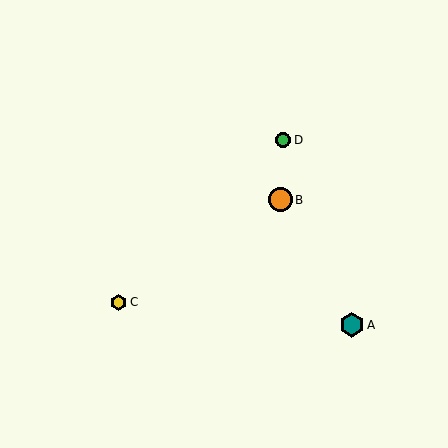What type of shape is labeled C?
Shape C is a yellow hexagon.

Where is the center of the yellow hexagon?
The center of the yellow hexagon is at (119, 302).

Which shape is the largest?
The teal hexagon (labeled A) is the largest.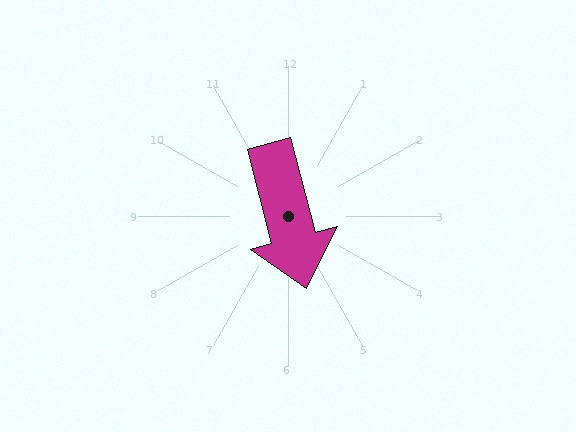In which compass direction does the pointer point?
South.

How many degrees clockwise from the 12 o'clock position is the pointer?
Approximately 165 degrees.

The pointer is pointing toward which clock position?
Roughly 6 o'clock.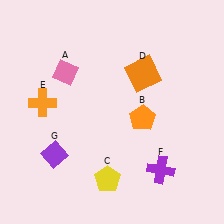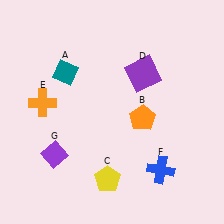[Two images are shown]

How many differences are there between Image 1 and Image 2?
There are 3 differences between the two images.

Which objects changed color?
A changed from pink to teal. D changed from orange to purple. F changed from purple to blue.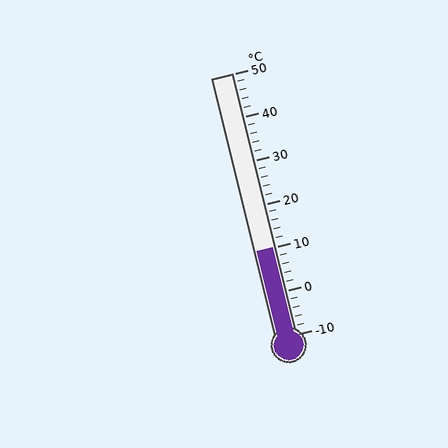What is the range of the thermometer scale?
The thermometer scale ranges from -10°C to 50°C.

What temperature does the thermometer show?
The thermometer shows approximately 10°C.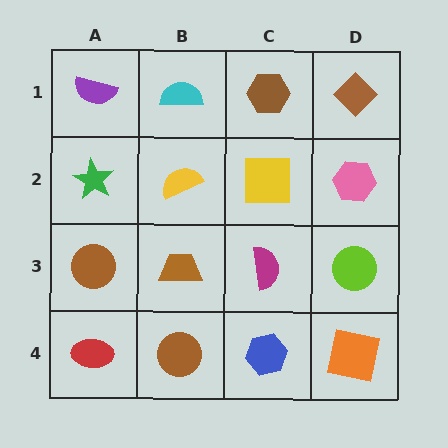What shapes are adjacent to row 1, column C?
A yellow square (row 2, column C), a cyan semicircle (row 1, column B), a brown diamond (row 1, column D).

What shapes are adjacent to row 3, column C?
A yellow square (row 2, column C), a blue hexagon (row 4, column C), a brown trapezoid (row 3, column B), a lime circle (row 3, column D).